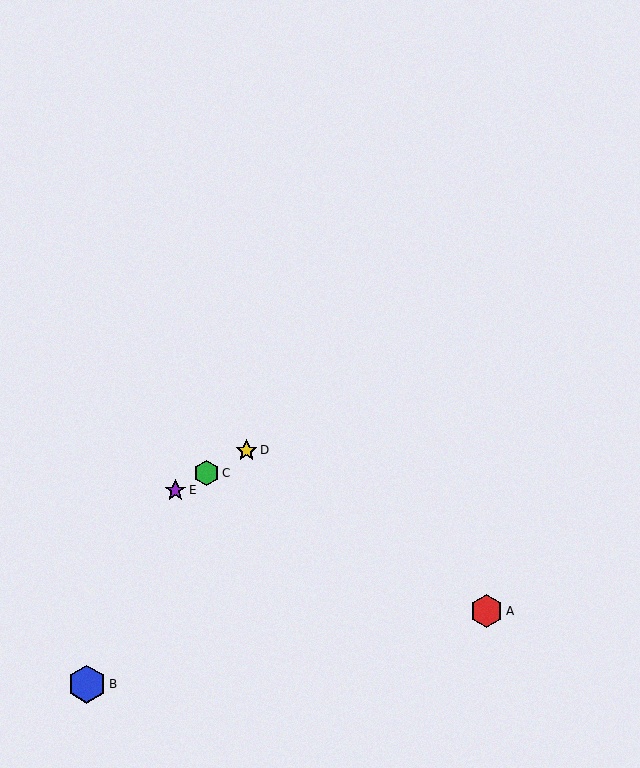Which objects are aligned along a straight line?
Objects C, D, E are aligned along a straight line.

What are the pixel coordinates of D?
Object D is at (247, 451).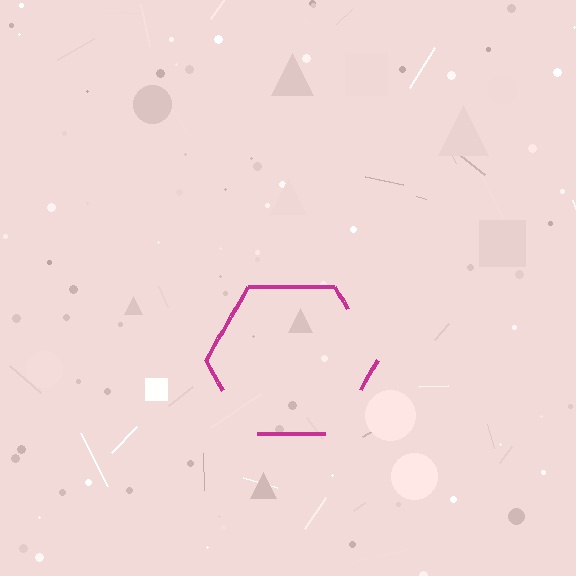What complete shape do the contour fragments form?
The contour fragments form a hexagon.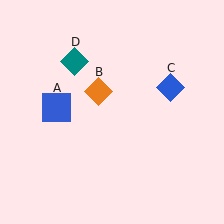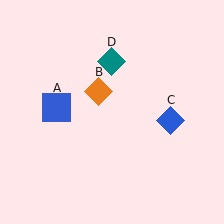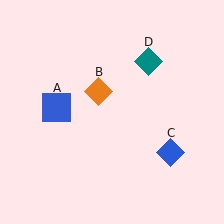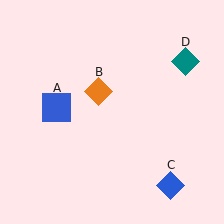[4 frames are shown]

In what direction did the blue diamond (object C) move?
The blue diamond (object C) moved down.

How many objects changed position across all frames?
2 objects changed position: blue diamond (object C), teal diamond (object D).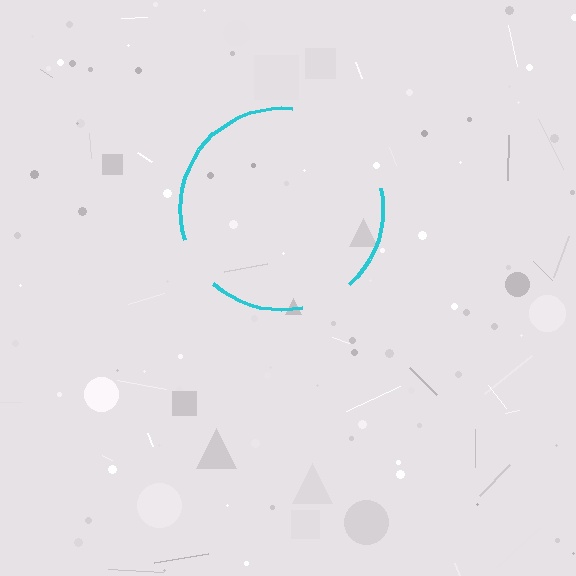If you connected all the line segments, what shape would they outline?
They would outline a circle.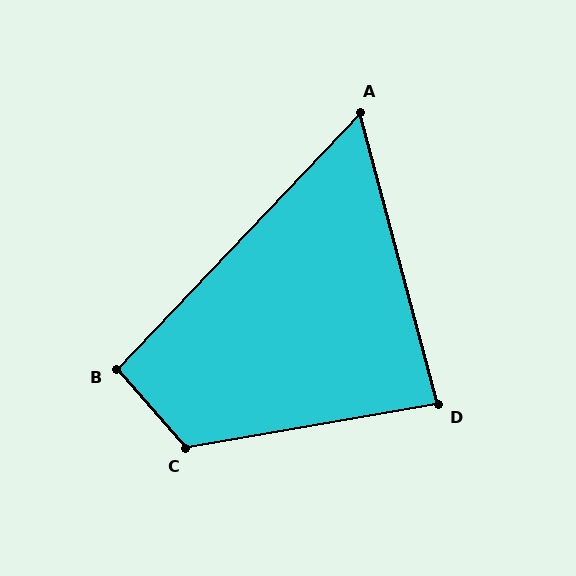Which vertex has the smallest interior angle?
A, at approximately 59 degrees.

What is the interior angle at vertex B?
Approximately 95 degrees (obtuse).